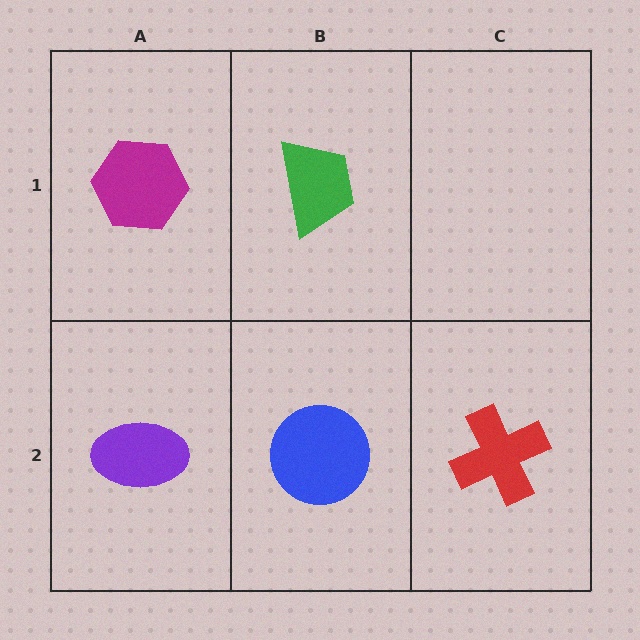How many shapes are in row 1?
2 shapes.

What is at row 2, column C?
A red cross.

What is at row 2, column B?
A blue circle.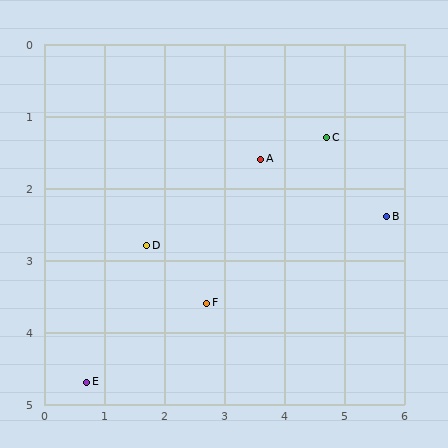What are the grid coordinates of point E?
Point E is at approximately (0.7, 4.7).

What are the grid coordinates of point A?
Point A is at approximately (3.6, 1.6).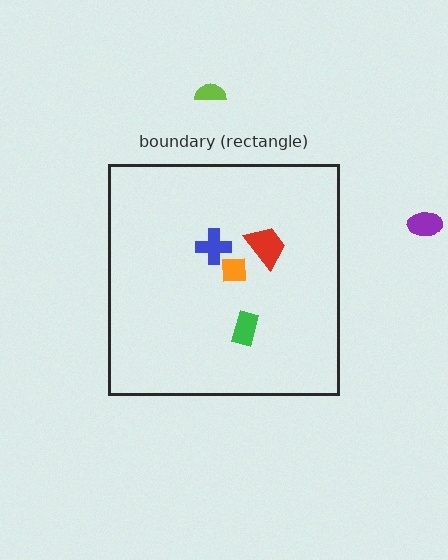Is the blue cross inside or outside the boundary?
Inside.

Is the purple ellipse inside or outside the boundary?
Outside.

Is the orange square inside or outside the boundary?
Inside.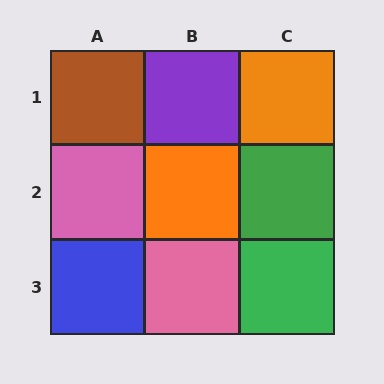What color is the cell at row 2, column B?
Orange.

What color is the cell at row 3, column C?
Green.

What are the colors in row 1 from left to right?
Brown, purple, orange.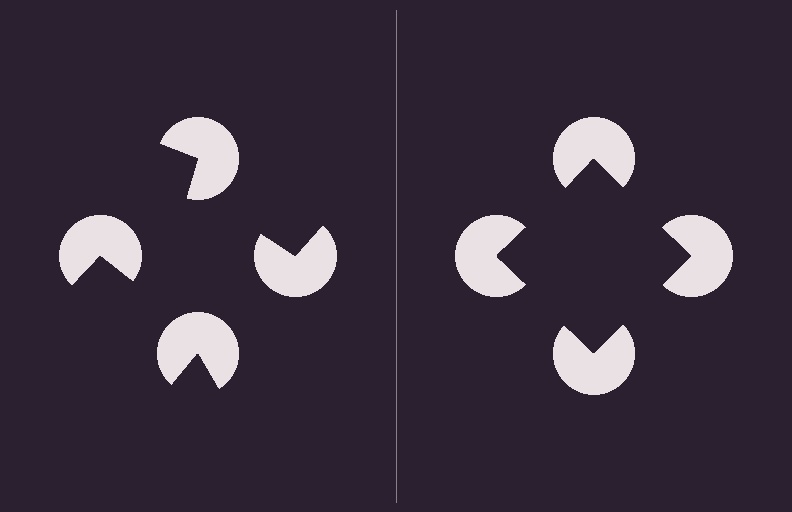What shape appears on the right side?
An illusory square.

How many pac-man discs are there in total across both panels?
8 — 4 on each side.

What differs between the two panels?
The pac-man discs are positioned identically on both sides; only the wedge orientations differ. On the right they align to a square; on the left they are misaligned.